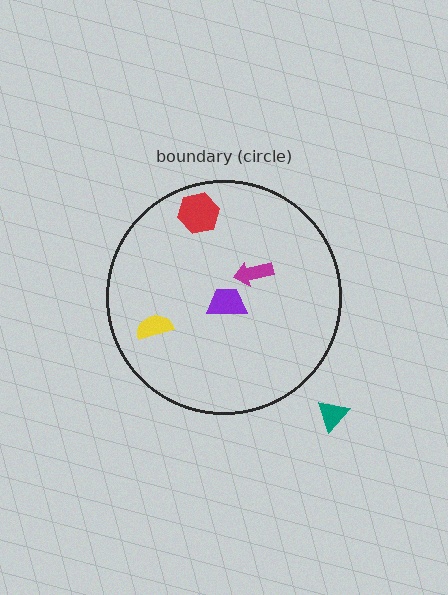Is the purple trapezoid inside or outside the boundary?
Inside.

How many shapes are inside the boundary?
4 inside, 1 outside.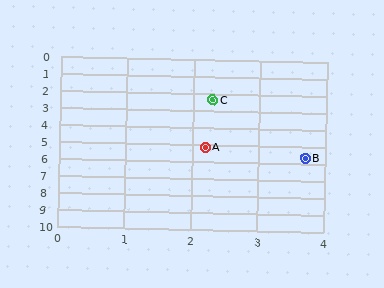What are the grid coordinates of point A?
Point A is at approximately (2.2, 5.2).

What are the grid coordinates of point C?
Point C is at approximately (2.3, 2.4).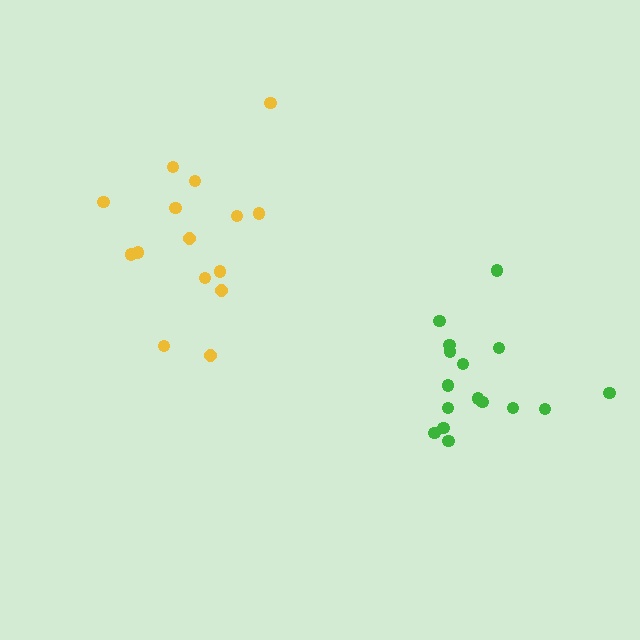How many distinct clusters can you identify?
There are 2 distinct clusters.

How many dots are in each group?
Group 1: 15 dots, Group 2: 16 dots (31 total).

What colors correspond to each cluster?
The clusters are colored: yellow, green.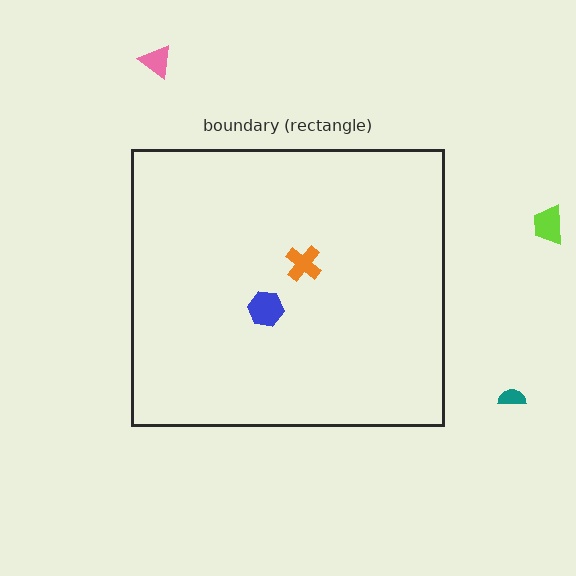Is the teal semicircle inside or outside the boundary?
Outside.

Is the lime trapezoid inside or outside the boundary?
Outside.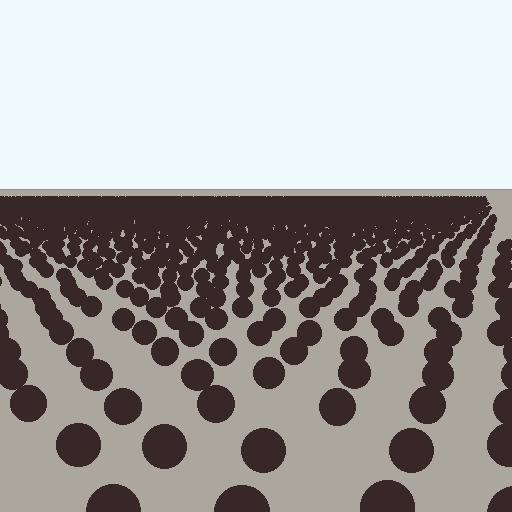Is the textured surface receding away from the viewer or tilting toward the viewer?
The surface is receding away from the viewer. Texture elements get smaller and denser toward the top.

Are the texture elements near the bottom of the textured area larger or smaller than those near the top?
Larger. Near the bottom, elements are closer to the viewer and appear at a bigger on-screen size.